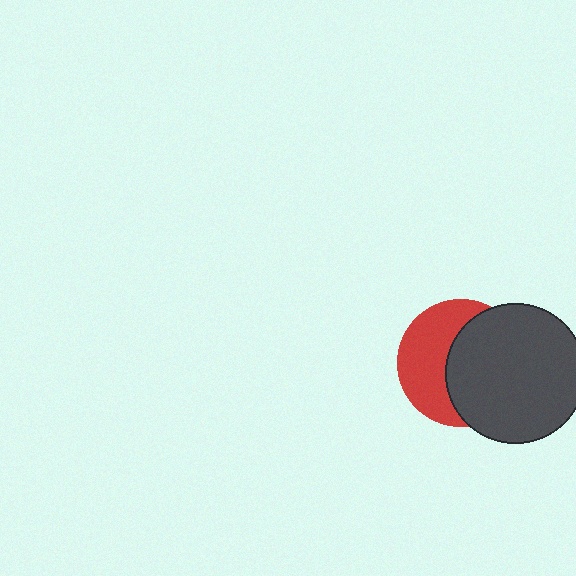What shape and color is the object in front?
The object in front is a dark gray circle.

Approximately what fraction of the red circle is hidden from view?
Roughly 54% of the red circle is hidden behind the dark gray circle.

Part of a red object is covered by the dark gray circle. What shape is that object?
It is a circle.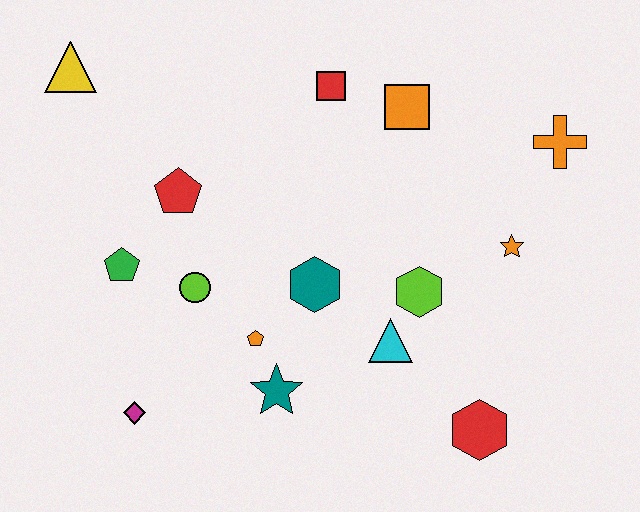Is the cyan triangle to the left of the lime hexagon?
Yes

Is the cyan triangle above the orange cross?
No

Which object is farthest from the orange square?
The magenta diamond is farthest from the orange square.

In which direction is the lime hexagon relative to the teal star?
The lime hexagon is to the right of the teal star.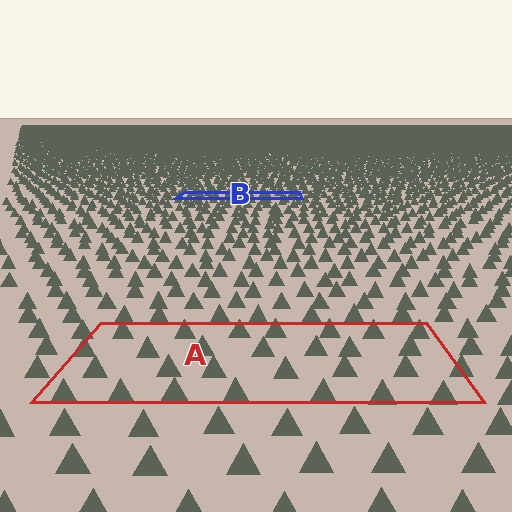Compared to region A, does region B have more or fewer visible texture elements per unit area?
Region B has more texture elements per unit area — they are packed more densely because it is farther away.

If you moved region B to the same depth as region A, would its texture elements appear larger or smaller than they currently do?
They would appear larger. At a closer depth, the same texture elements are projected at a bigger on-screen size.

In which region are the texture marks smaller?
The texture marks are smaller in region B, because it is farther away.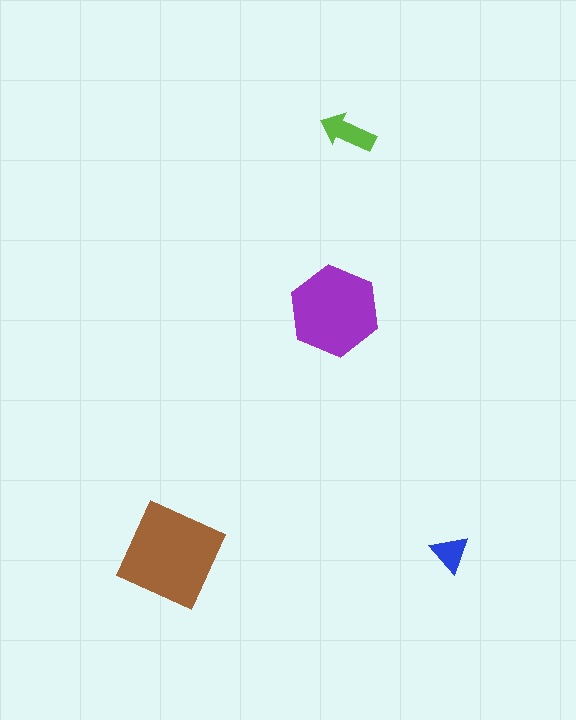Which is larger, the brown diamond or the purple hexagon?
The brown diamond.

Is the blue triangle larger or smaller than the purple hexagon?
Smaller.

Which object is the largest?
The brown diamond.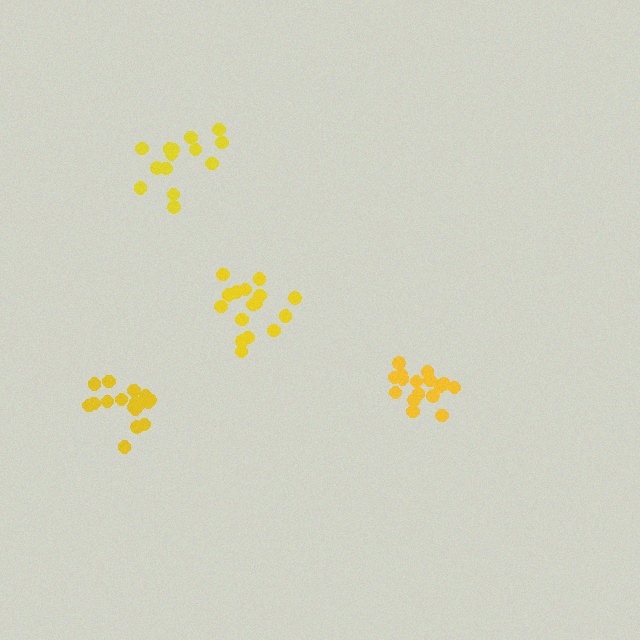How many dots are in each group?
Group 1: 16 dots, Group 2: 17 dots, Group 3: 16 dots, Group 4: 14 dots (63 total).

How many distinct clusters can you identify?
There are 4 distinct clusters.